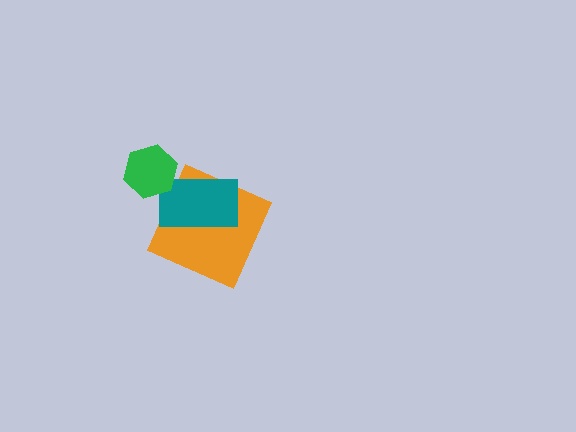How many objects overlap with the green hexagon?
1 object overlaps with the green hexagon.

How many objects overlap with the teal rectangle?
2 objects overlap with the teal rectangle.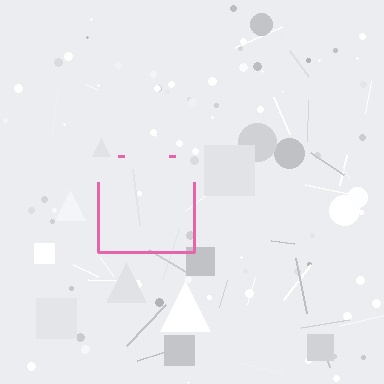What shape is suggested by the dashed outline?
The dashed outline suggests a square.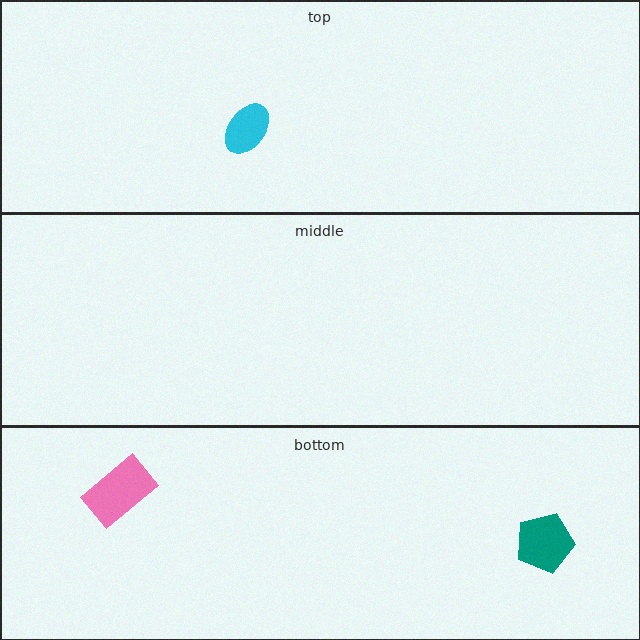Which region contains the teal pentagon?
The bottom region.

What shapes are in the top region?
The cyan ellipse.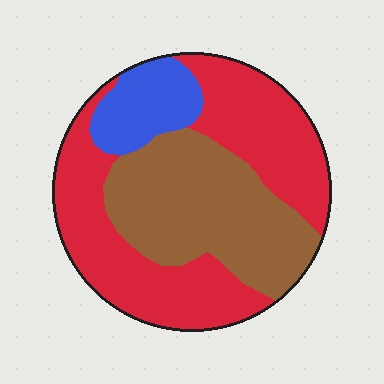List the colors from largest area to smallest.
From largest to smallest: red, brown, blue.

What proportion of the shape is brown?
Brown takes up between a quarter and a half of the shape.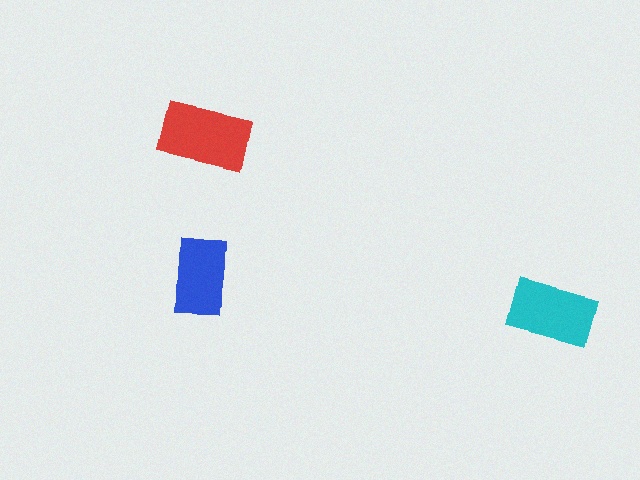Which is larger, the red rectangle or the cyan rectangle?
The red one.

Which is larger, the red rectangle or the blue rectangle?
The red one.